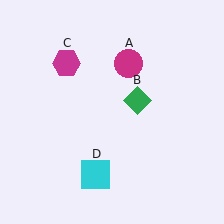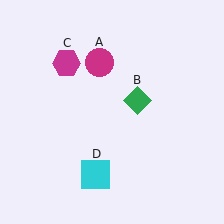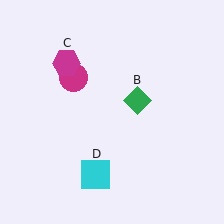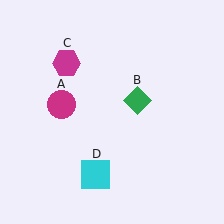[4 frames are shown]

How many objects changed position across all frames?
1 object changed position: magenta circle (object A).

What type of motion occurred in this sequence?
The magenta circle (object A) rotated counterclockwise around the center of the scene.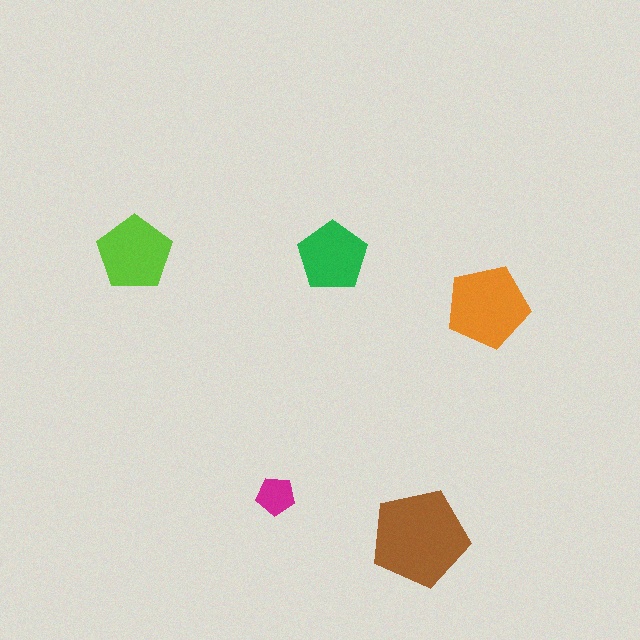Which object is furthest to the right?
The orange pentagon is rightmost.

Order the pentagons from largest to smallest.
the brown one, the orange one, the lime one, the green one, the magenta one.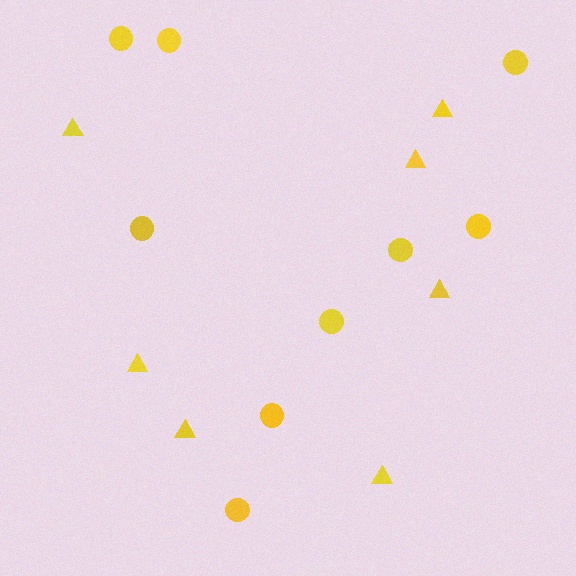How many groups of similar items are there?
There are 2 groups: one group of circles (9) and one group of triangles (7).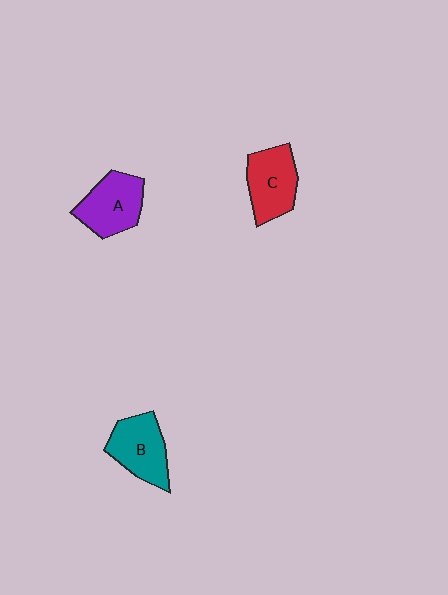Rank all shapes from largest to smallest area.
From largest to smallest: A (purple), C (red), B (teal).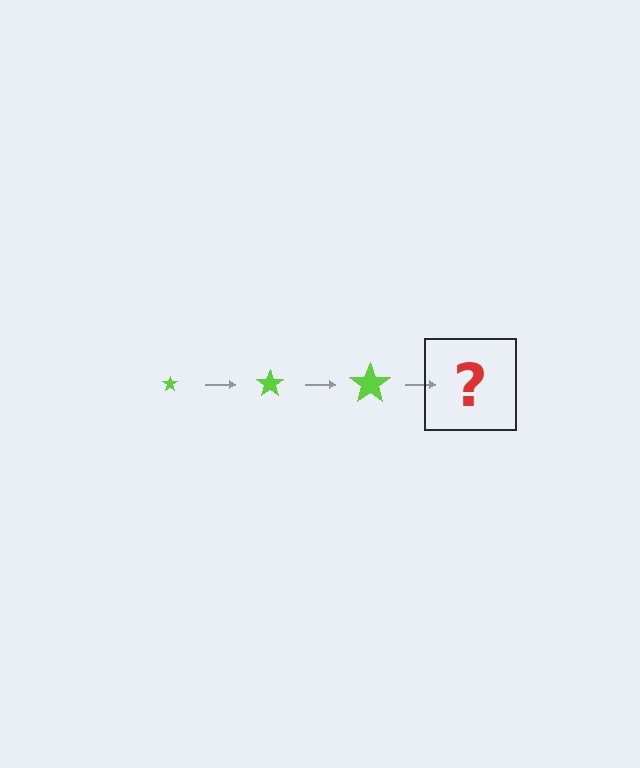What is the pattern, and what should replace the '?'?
The pattern is that the star gets progressively larger each step. The '?' should be a lime star, larger than the previous one.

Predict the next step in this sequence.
The next step is a lime star, larger than the previous one.